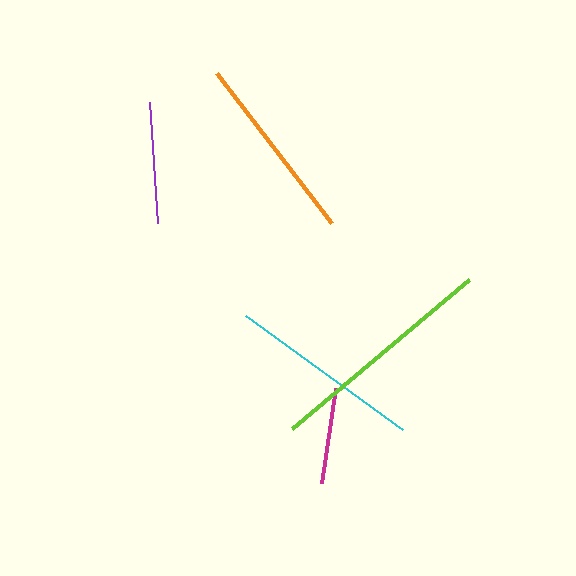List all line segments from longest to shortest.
From longest to shortest: lime, cyan, orange, purple, magenta.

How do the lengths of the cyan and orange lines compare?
The cyan and orange lines are approximately the same length.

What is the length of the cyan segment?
The cyan segment is approximately 194 pixels long.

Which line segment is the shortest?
The magenta line is the shortest at approximately 97 pixels.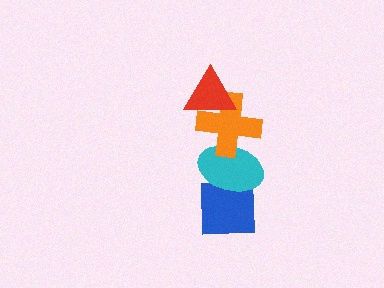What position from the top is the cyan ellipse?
The cyan ellipse is 3rd from the top.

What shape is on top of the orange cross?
The red triangle is on top of the orange cross.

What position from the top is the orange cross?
The orange cross is 2nd from the top.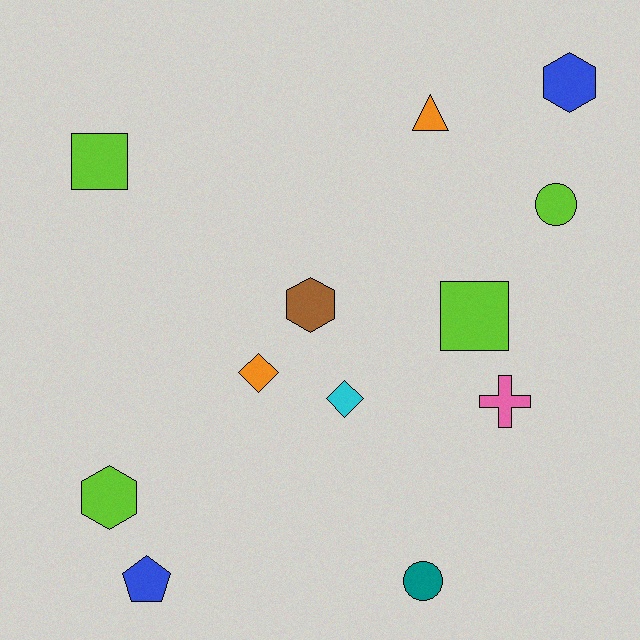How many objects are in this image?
There are 12 objects.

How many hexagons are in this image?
There are 3 hexagons.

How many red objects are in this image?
There are no red objects.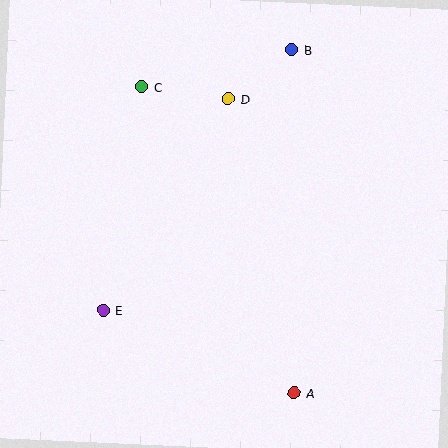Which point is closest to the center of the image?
Point D at (228, 99) is closest to the center.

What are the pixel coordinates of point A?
Point A is at (294, 393).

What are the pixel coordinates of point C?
Point C is at (142, 87).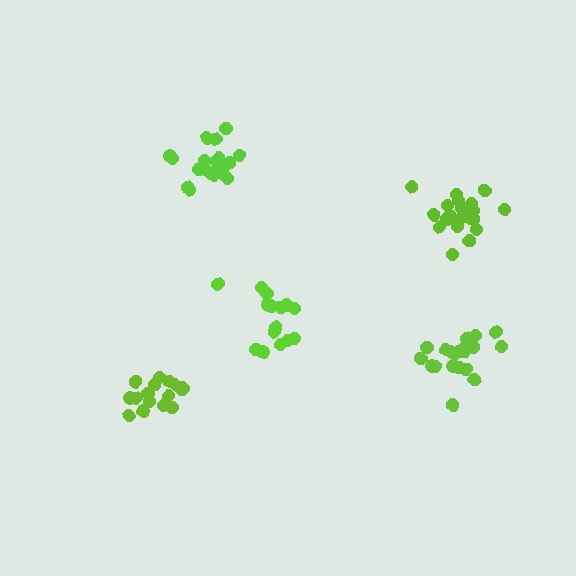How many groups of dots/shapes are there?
There are 5 groups.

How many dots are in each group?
Group 1: 20 dots, Group 2: 16 dots, Group 3: 15 dots, Group 4: 21 dots, Group 5: 21 dots (93 total).